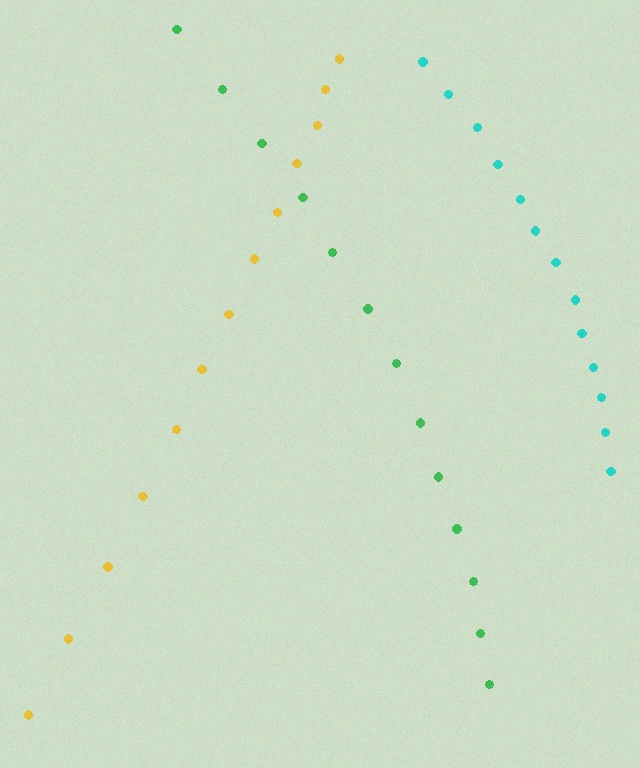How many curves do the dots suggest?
There are 3 distinct paths.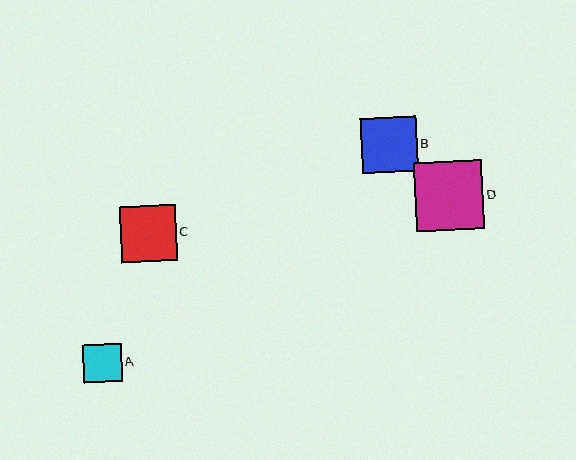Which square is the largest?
Square D is the largest with a size of approximately 68 pixels.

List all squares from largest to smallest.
From largest to smallest: D, C, B, A.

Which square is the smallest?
Square A is the smallest with a size of approximately 38 pixels.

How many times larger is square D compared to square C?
Square D is approximately 1.2 times the size of square C.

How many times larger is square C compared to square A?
Square C is approximately 1.5 times the size of square A.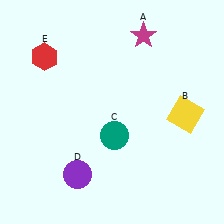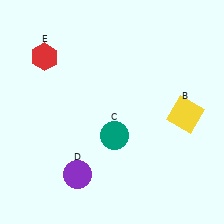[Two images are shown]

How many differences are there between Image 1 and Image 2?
There is 1 difference between the two images.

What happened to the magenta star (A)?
The magenta star (A) was removed in Image 2. It was in the top-right area of Image 1.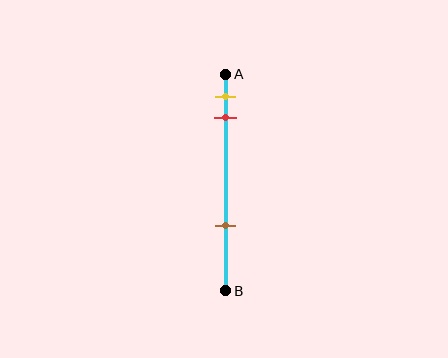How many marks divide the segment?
There are 3 marks dividing the segment.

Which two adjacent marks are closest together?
The yellow and red marks are the closest adjacent pair.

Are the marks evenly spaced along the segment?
No, the marks are not evenly spaced.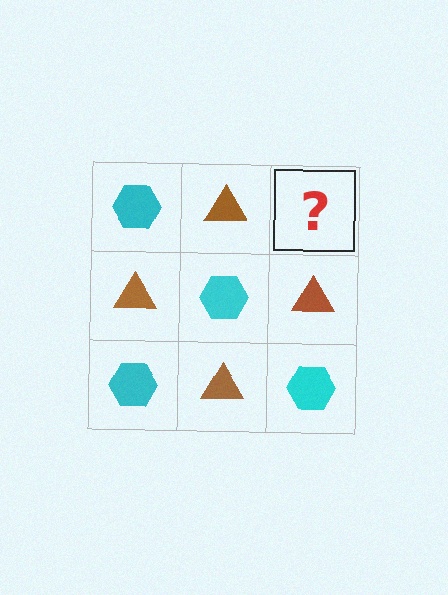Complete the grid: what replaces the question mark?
The question mark should be replaced with a cyan hexagon.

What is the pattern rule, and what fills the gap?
The rule is that it alternates cyan hexagon and brown triangle in a checkerboard pattern. The gap should be filled with a cyan hexagon.